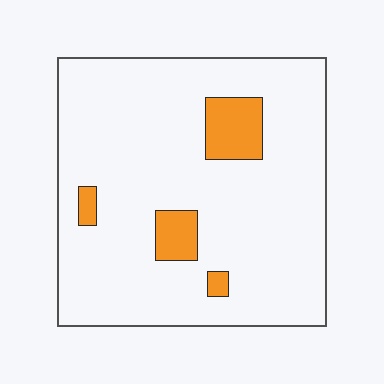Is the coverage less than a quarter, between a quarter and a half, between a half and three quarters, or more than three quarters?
Less than a quarter.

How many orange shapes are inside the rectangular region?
4.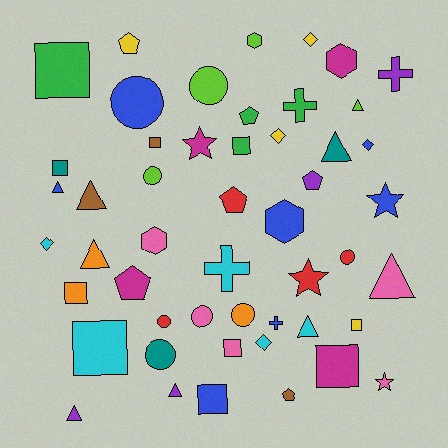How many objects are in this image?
There are 50 objects.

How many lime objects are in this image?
There are 4 lime objects.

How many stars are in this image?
There are 4 stars.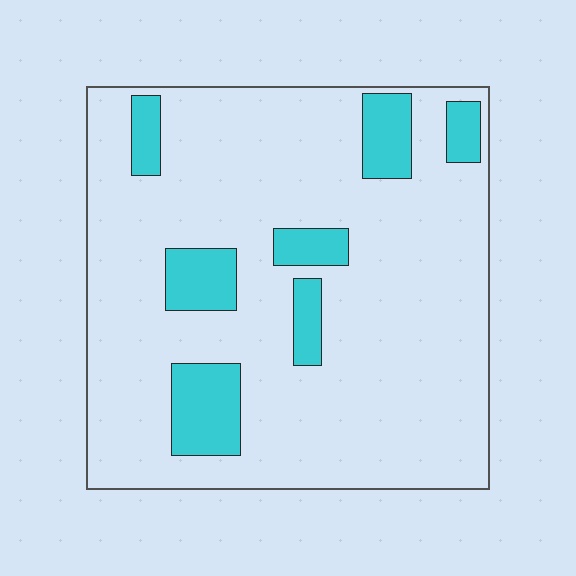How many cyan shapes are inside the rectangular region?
7.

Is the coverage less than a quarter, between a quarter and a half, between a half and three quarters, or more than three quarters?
Less than a quarter.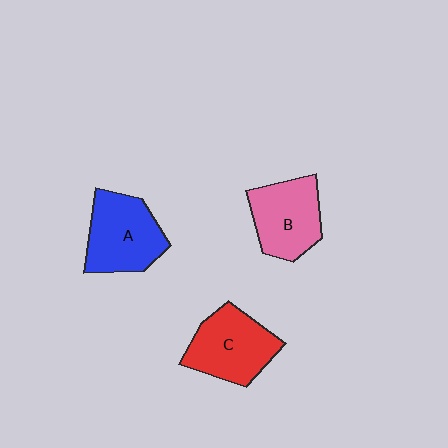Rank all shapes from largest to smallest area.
From largest to smallest: A (blue), C (red), B (pink).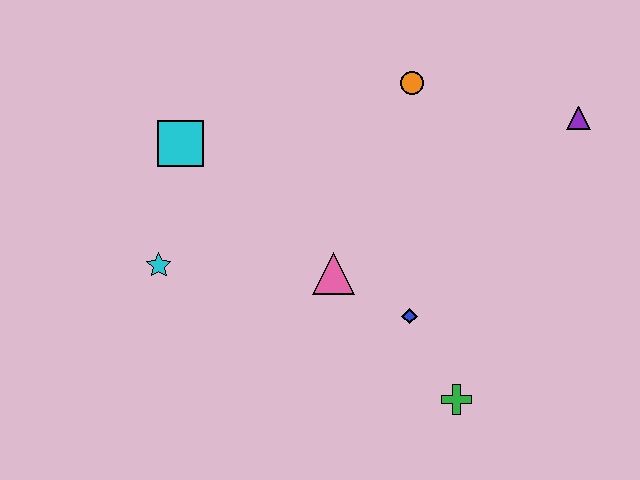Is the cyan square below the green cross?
No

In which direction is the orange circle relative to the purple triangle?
The orange circle is to the left of the purple triangle.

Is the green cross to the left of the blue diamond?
No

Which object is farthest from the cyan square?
The purple triangle is farthest from the cyan square.